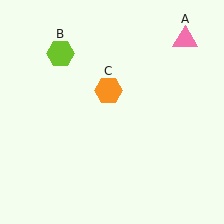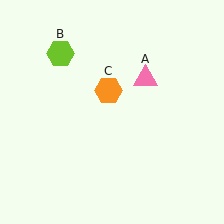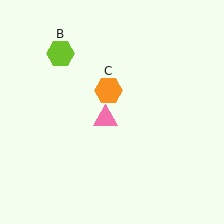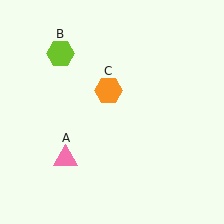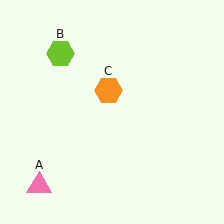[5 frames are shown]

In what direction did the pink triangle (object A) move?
The pink triangle (object A) moved down and to the left.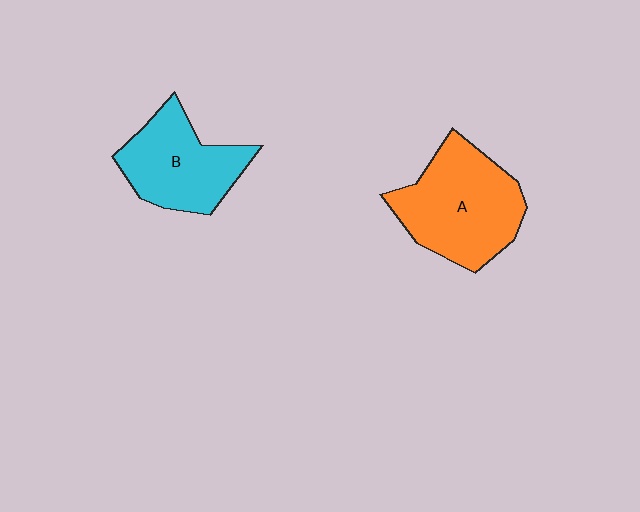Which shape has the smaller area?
Shape B (cyan).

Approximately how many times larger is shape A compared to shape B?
Approximately 1.3 times.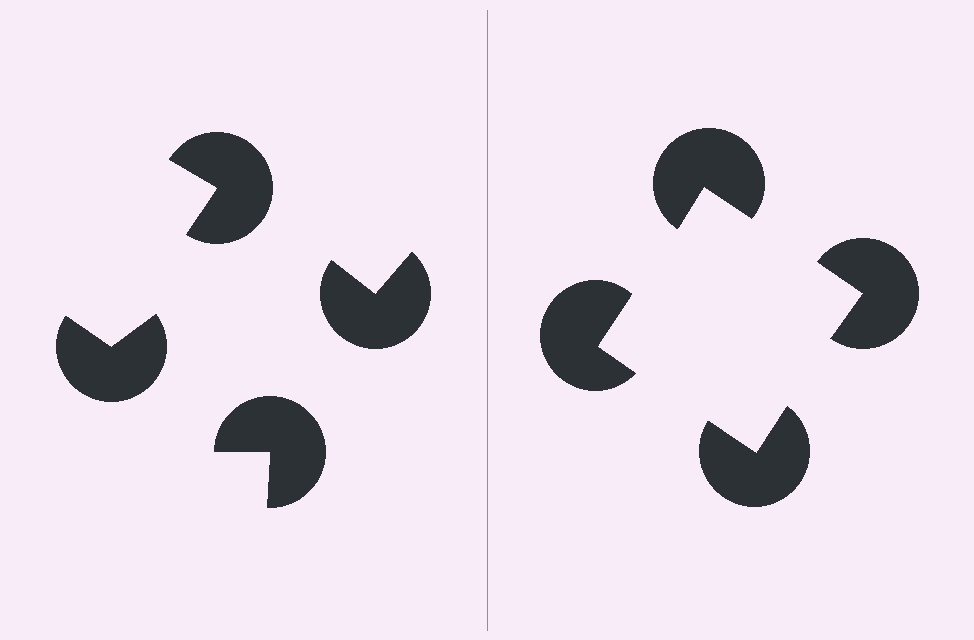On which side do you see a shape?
An illusory square appears on the right side. On the left side the wedge cuts are rotated, so no coherent shape forms.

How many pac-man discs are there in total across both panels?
8 — 4 on each side.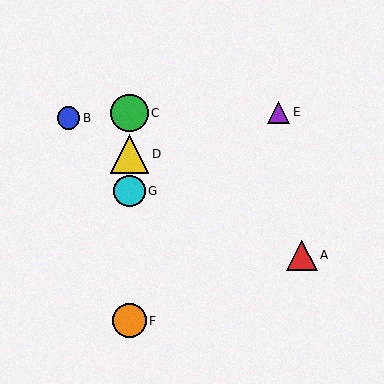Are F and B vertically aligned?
No, F is at x≈129 and B is at x≈68.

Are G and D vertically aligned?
Yes, both are at x≈129.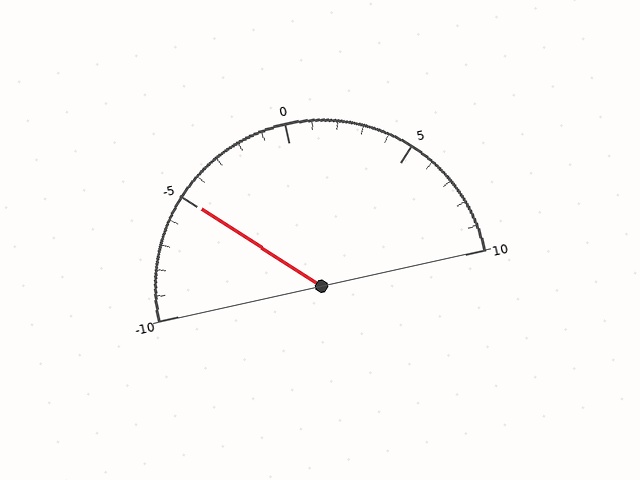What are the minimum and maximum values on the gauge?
The gauge ranges from -10 to 10.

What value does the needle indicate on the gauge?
The needle indicates approximately -5.